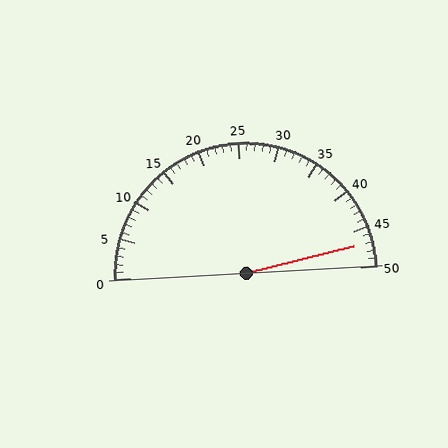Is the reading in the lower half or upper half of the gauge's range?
The reading is in the upper half of the range (0 to 50).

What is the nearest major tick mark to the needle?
The nearest major tick mark is 45.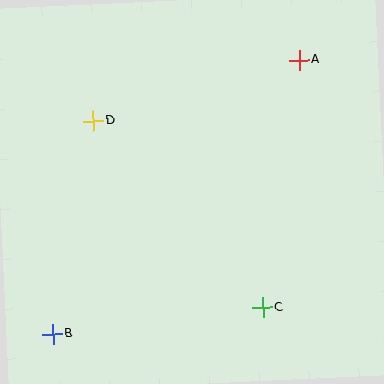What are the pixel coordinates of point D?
Point D is at (94, 121).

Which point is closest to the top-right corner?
Point A is closest to the top-right corner.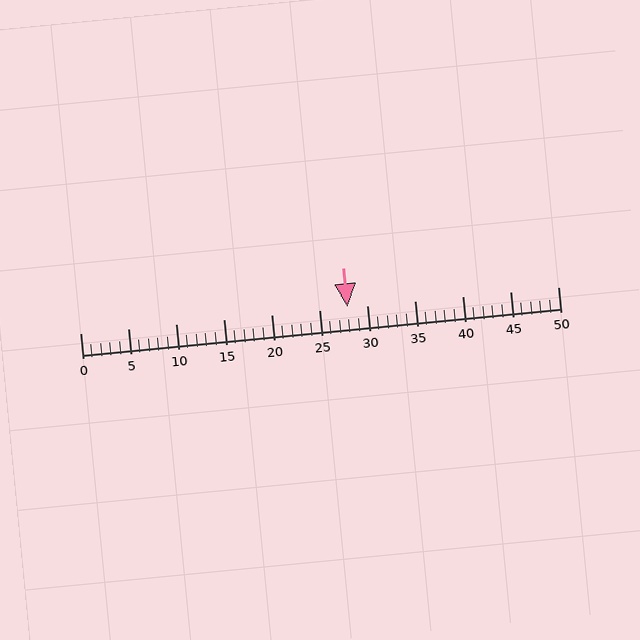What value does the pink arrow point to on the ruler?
The pink arrow points to approximately 28.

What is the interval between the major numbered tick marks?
The major tick marks are spaced 5 units apart.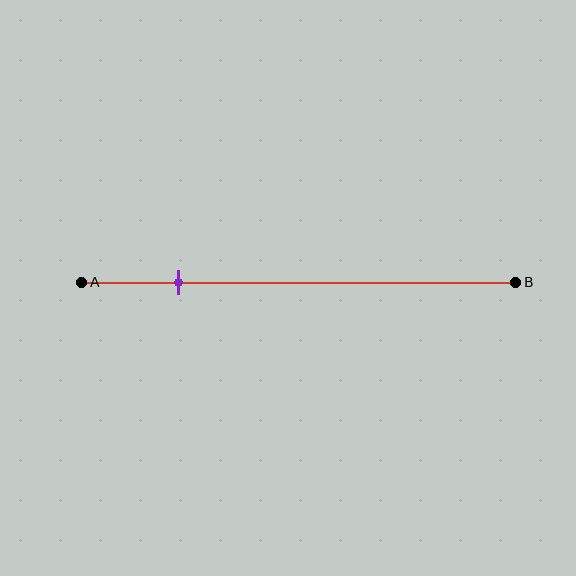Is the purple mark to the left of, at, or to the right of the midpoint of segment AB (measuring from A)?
The purple mark is to the left of the midpoint of segment AB.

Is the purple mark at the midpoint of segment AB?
No, the mark is at about 20% from A, not at the 50% midpoint.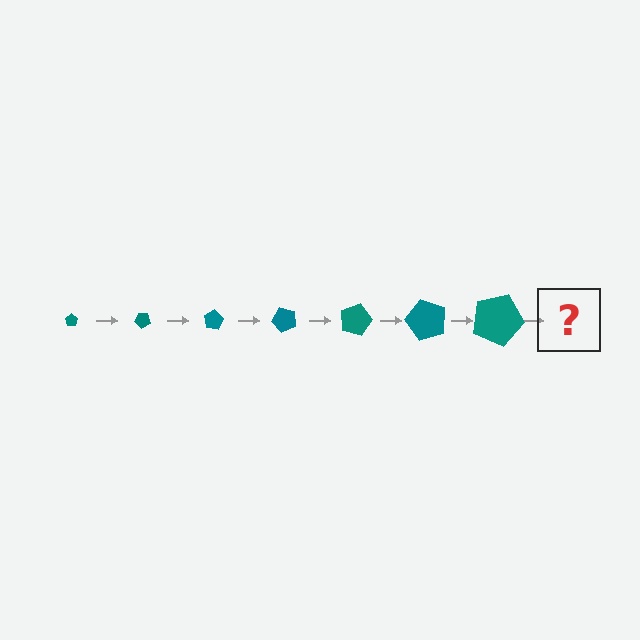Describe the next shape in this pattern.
It should be a pentagon, larger than the previous one and rotated 280 degrees from the start.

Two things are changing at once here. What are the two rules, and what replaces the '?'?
The two rules are that the pentagon grows larger each step and it rotates 40 degrees each step. The '?' should be a pentagon, larger than the previous one and rotated 280 degrees from the start.